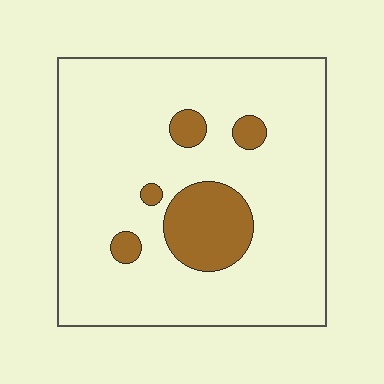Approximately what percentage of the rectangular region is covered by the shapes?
Approximately 15%.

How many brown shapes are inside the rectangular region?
5.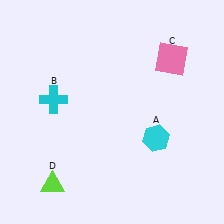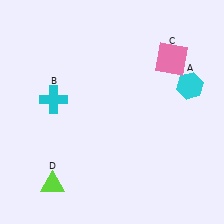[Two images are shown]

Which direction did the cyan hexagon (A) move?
The cyan hexagon (A) moved up.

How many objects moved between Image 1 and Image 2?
1 object moved between the two images.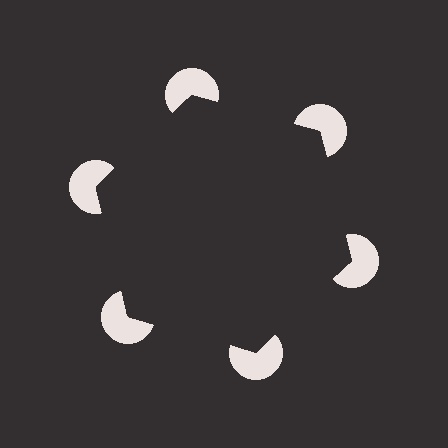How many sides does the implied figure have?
6 sides.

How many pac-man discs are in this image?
There are 6 — one at each vertex of the illusory hexagon.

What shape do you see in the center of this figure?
An illusory hexagon — its edges are inferred from the aligned wedge cuts in the pac-man discs, not physically drawn.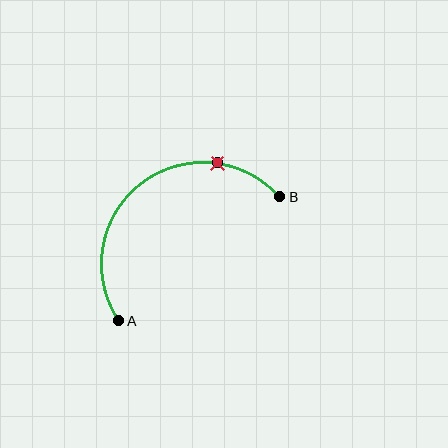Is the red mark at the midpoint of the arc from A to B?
No. The red mark lies on the arc but is closer to endpoint B. The arc midpoint would be at the point on the curve equidistant along the arc from both A and B.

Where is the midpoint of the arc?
The arc midpoint is the point on the curve farthest from the straight line joining A and B. It sits above and to the left of that line.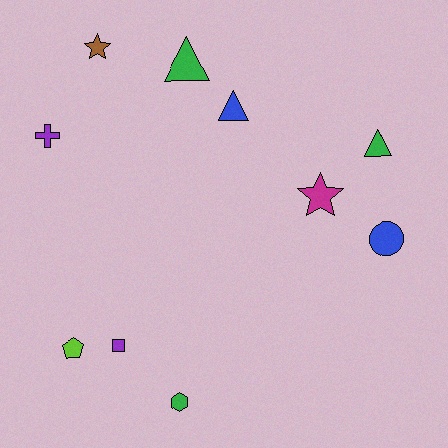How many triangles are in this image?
There are 3 triangles.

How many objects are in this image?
There are 10 objects.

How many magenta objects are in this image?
There is 1 magenta object.